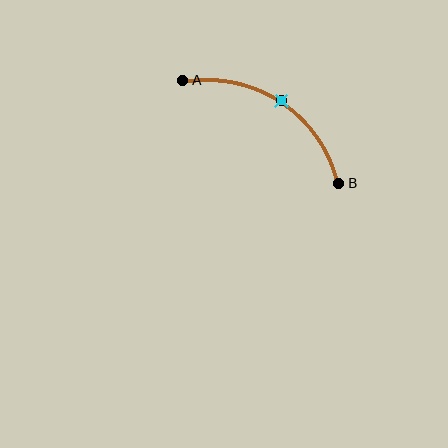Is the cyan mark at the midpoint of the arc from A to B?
Yes. The cyan mark lies on the arc at equal arc-length from both A and B — it is the arc midpoint.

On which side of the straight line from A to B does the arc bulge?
The arc bulges above the straight line connecting A and B.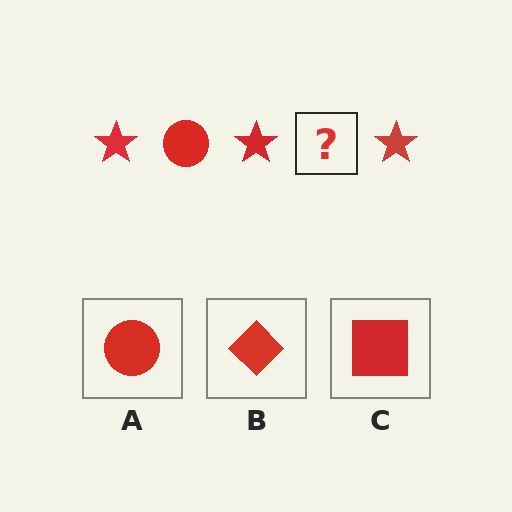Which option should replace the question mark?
Option A.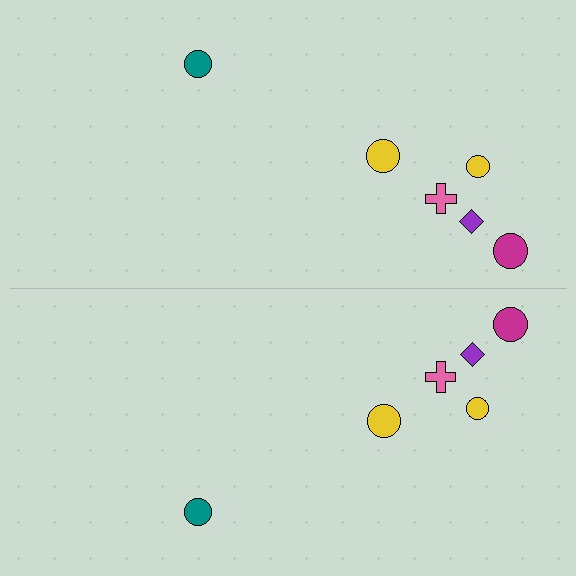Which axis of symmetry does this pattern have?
The pattern has a horizontal axis of symmetry running through the center of the image.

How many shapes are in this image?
There are 12 shapes in this image.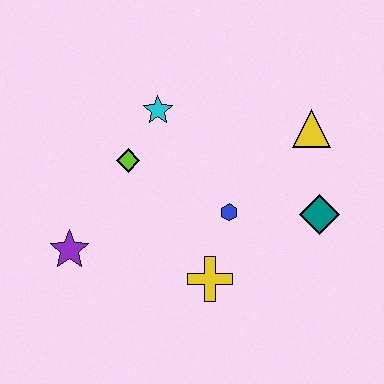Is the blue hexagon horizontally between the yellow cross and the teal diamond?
Yes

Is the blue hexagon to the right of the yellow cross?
Yes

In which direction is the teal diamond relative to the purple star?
The teal diamond is to the right of the purple star.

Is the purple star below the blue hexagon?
Yes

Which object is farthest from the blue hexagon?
The purple star is farthest from the blue hexagon.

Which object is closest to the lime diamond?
The cyan star is closest to the lime diamond.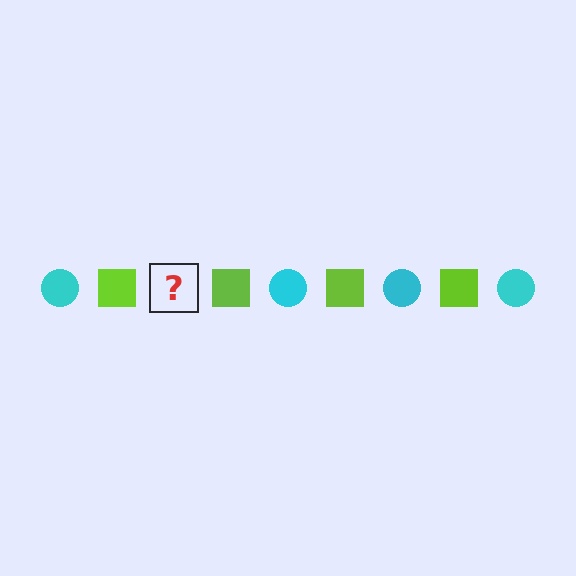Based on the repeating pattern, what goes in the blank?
The blank should be a cyan circle.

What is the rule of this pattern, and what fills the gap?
The rule is that the pattern alternates between cyan circle and lime square. The gap should be filled with a cyan circle.